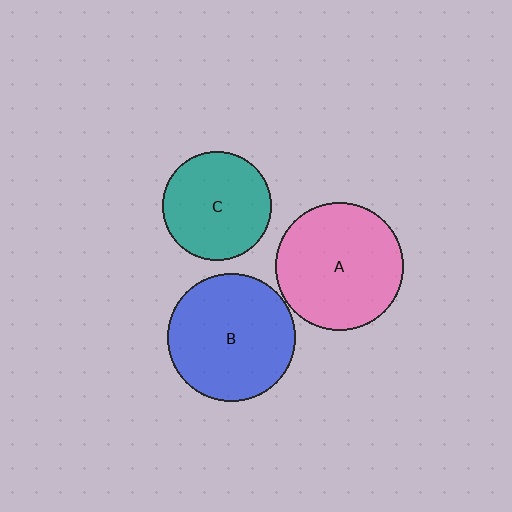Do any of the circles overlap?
No, none of the circles overlap.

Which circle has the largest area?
Circle B (blue).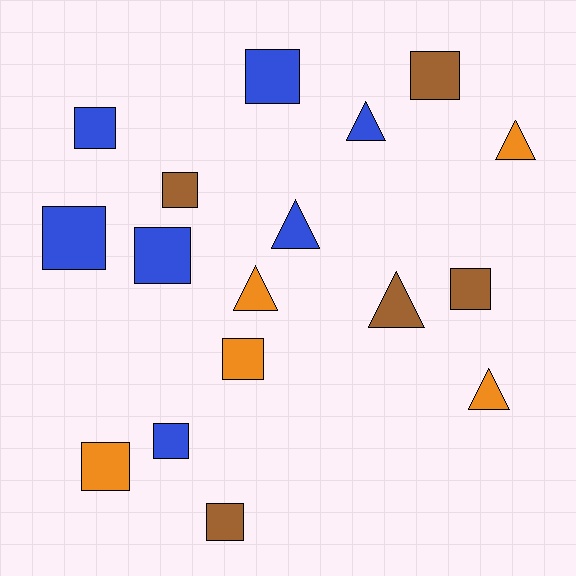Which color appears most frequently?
Blue, with 7 objects.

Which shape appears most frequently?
Square, with 11 objects.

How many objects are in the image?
There are 17 objects.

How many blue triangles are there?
There are 2 blue triangles.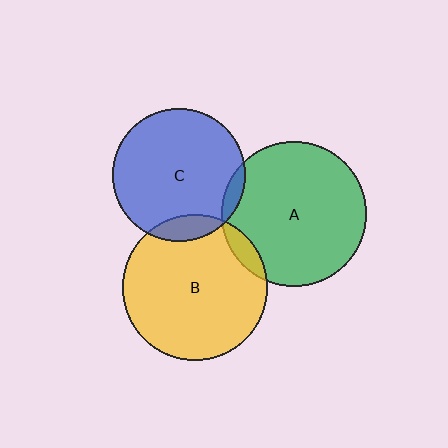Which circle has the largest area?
Circle B (yellow).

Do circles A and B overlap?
Yes.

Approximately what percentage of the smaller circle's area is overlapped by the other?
Approximately 5%.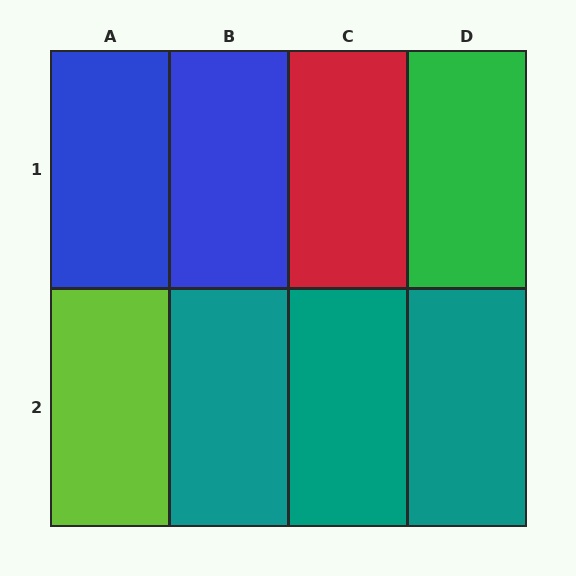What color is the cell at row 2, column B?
Teal.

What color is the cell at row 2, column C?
Teal.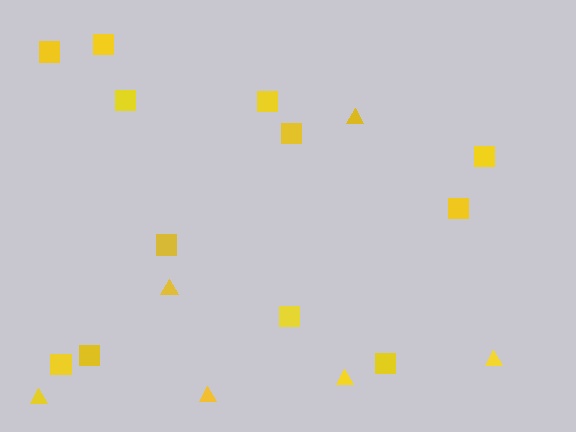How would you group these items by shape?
There are 2 groups: one group of triangles (6) and one group of squares (12).